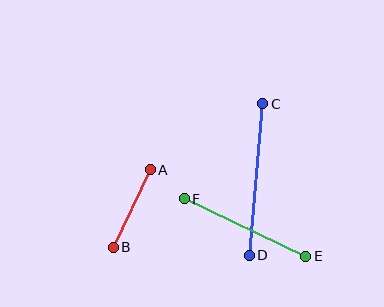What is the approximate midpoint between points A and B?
The midpoint is at approximately (132, 208) pixels.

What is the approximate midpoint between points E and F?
The midpoint is at approximately (245, 228) pixels.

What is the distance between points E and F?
The distance is approximately 134 pixels.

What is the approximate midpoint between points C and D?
The midpoint is at approximately (256, 179) pixels.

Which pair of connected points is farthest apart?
Points C and D are farthest apart.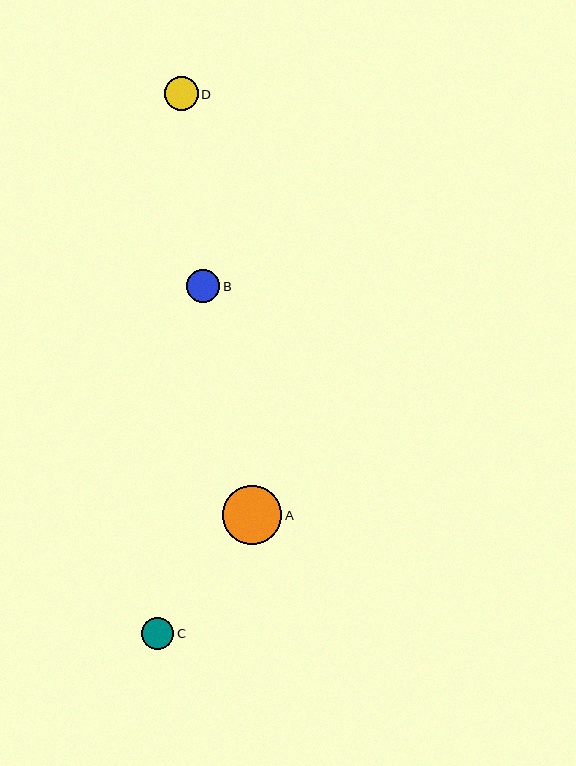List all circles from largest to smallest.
From largest to smallest: A, D, B, C.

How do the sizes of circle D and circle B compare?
Circle D and circle B are approximately the same size.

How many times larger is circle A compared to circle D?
Circle A is approximately 1.8 times the size of circle D.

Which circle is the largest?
Circle A is the largest with a size of approximately 59 pixels.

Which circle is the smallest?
Circle C is the smallest with a size of approximately 33 pixels.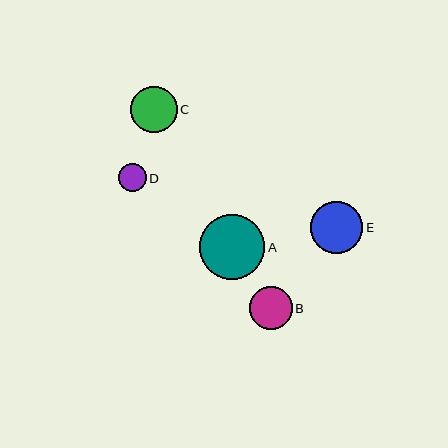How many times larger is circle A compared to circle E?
Circle A is approximately 1.3 times the size of circle E.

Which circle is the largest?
Circle A is the largest with a size of approximately 66 pixels.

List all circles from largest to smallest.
From largest to smallest: A, E, C, B, D.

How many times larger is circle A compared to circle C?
Circle A is approximately 1.4 times the size of circle C.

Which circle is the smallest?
Circle D is the smallest with a size of approximately 28 pixels.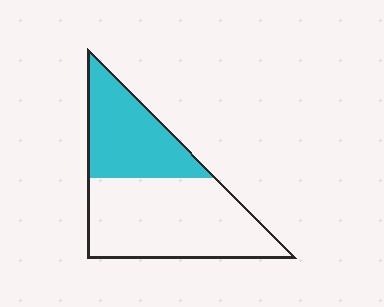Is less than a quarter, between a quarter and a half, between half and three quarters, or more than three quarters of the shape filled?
Between a quarter and a half.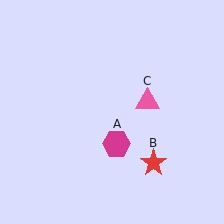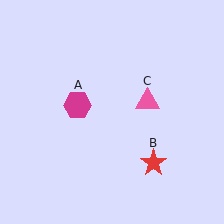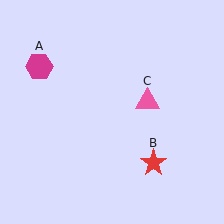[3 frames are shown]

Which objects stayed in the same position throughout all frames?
Red star (object B) and pink triangle (object C) remained stationary.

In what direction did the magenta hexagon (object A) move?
The magenta hexagon (object A) moved up and to the left.